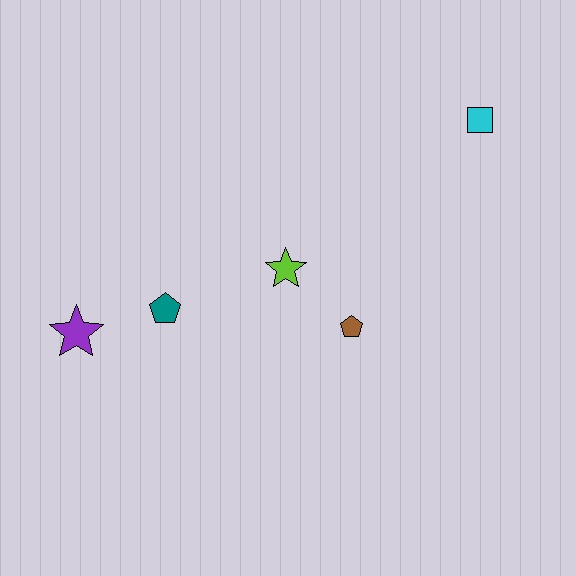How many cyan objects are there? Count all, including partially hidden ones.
There is 1 cyan object.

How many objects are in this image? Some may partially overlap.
There are 5 objects.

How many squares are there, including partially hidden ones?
There is 1 square.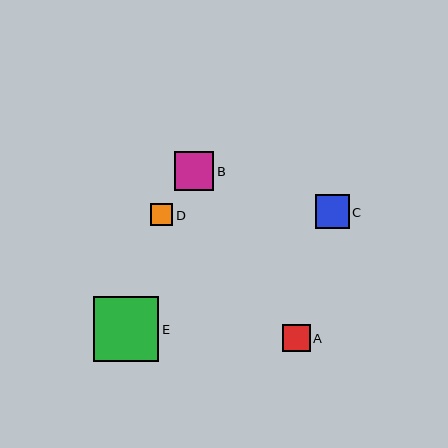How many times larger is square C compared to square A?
Square C is approximately 1.2 times the size of square A.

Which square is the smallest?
Square D is the smallest with a size of approximately 23 pixels.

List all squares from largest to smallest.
From largest to smallest: E, B, C, A, D.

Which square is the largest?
Square E is the largest with a size of approximately 65 pixels.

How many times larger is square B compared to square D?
Square B is approximately 1.7 times the size of square D.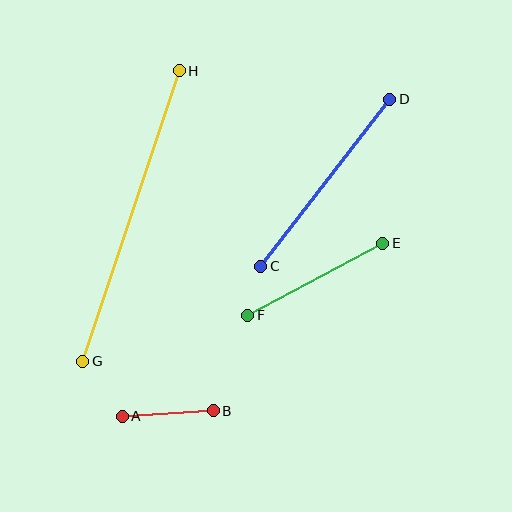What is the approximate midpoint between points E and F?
The midpoint is at approximately (315, 279) pixels.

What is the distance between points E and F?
The distance is approximately 153 pixels.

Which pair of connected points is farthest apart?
Points G and H are farthest apart.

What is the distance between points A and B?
The distance is approximately 91 pixels.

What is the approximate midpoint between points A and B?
The midpoint is at approximately (168, 414) pixels.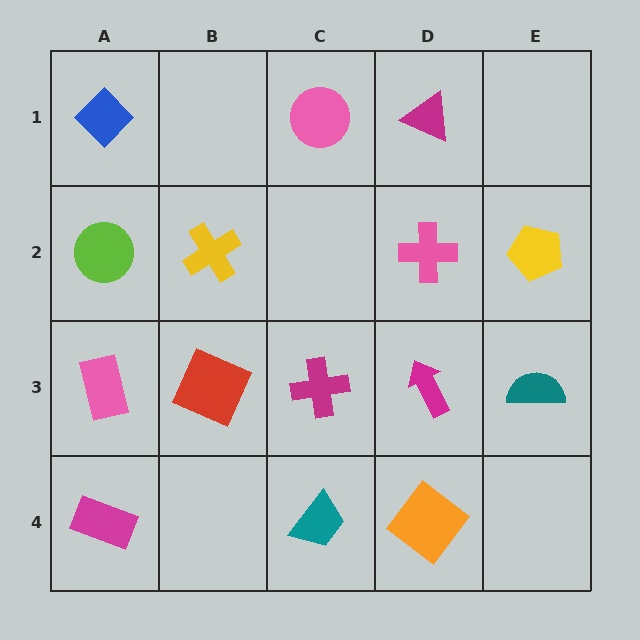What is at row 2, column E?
A yellow pentagon.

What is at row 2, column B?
A yellow cross.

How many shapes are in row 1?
3 shapes.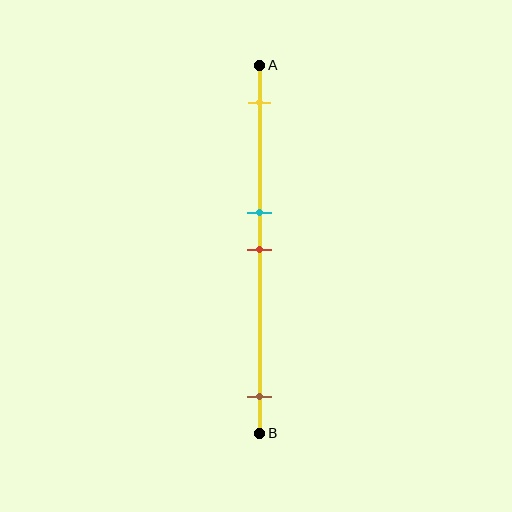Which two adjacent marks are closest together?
The cyan and red marks are the closest adjacent pair.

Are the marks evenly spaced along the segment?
No, the marks are not evenly spaced.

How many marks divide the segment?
There are 4 marks dividing the segment.